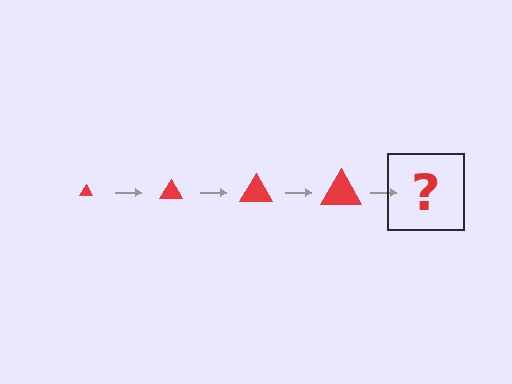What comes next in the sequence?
The next element should be a red triangle, larger than the previous one.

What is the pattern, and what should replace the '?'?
The pattern is that the triangle gets progressively larger each step. The '?' should be a red triangle, larger than the previous one.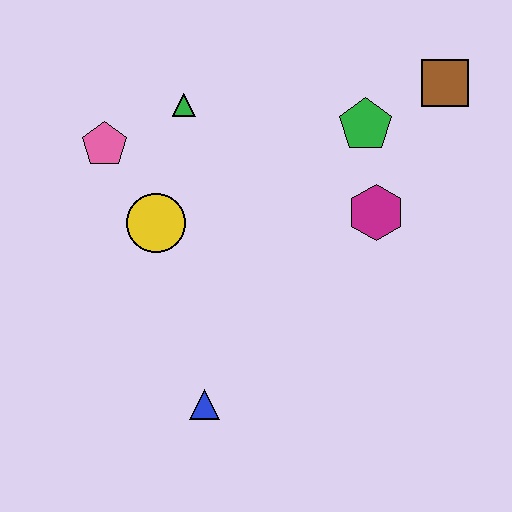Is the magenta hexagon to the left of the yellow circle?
No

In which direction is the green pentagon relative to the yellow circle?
The green pentagon is to the right of the yellow circle.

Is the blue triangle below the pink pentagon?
Yes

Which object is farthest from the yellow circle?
The brown square is farthest from the yellow circle.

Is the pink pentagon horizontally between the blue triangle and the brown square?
No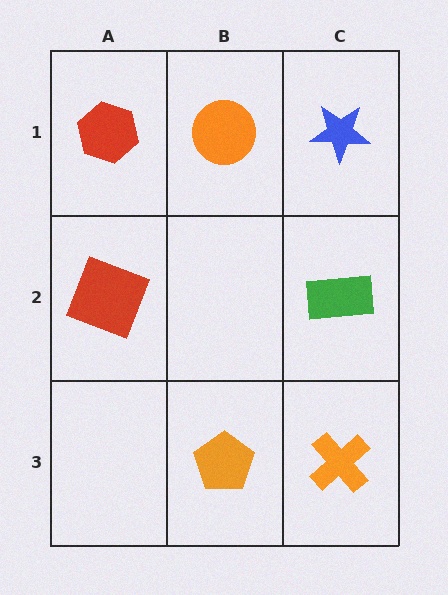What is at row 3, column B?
An orange pentagon.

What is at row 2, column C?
A green rectangle.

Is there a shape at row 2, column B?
No, that cell is empty.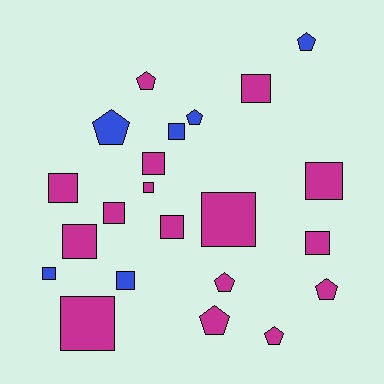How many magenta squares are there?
There are 11 magenta squares.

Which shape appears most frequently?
Square, with 14 objects.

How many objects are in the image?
There are 22 objects.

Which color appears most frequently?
Magenta, with 16 objects.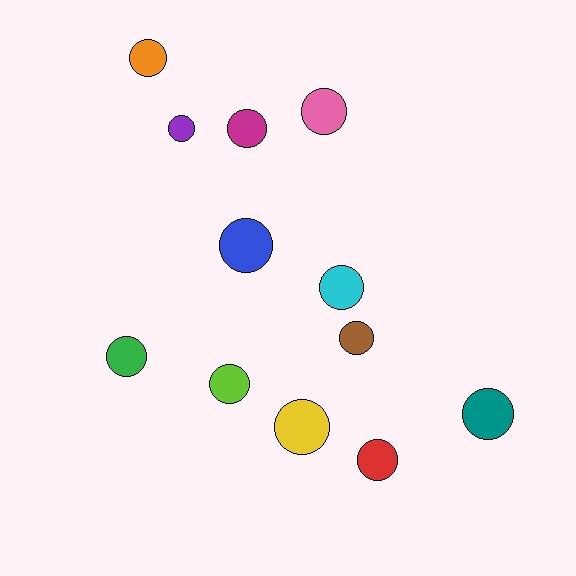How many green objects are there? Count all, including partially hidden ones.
There is 1 green object.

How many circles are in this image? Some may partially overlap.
There are 12 circles.